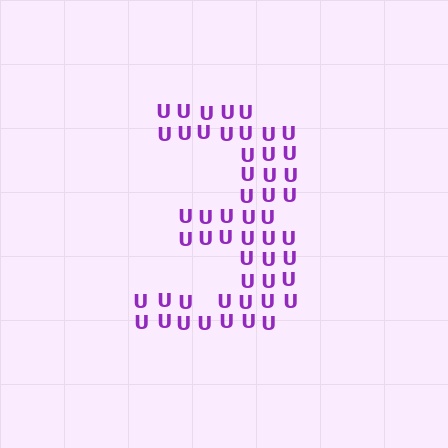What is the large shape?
The large shape is the digit 3.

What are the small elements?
The small elements are letter U's.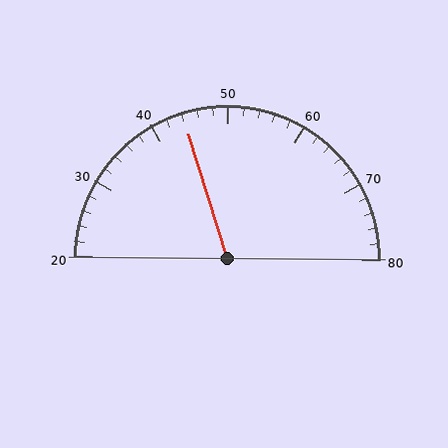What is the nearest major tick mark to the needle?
The nearest major tick mark is 40.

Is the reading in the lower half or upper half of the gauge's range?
The reading is in the lower half of the range (20 to 80).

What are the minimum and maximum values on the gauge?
The gauge ranges from 20 to 80.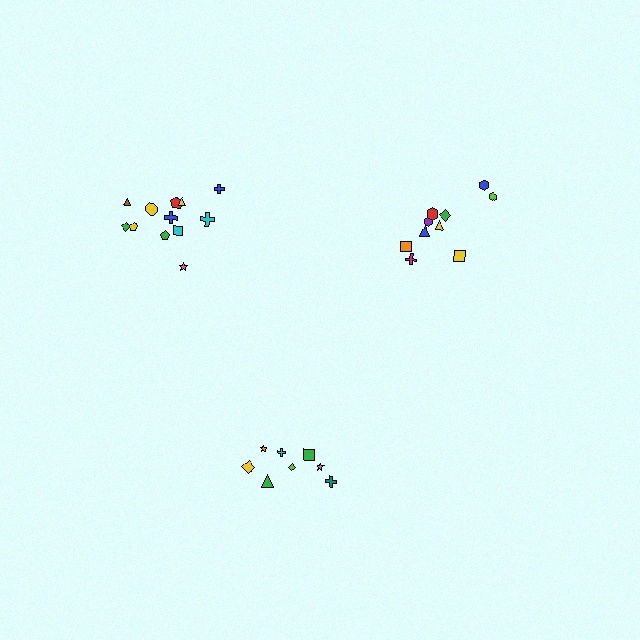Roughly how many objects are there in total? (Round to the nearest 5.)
Roughly 30 objects in total.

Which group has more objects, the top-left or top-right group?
The top-left group.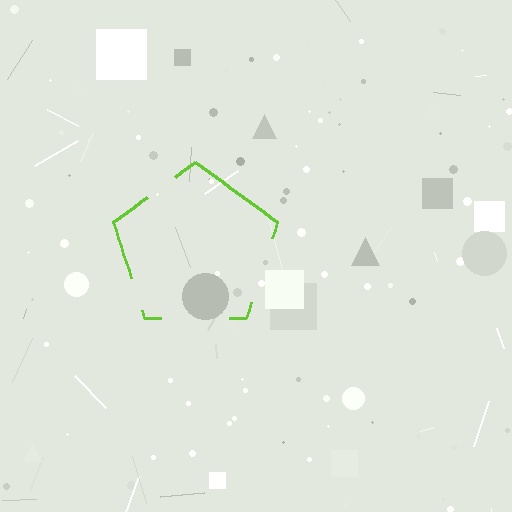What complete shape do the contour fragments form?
The contour fragments form a pentagon.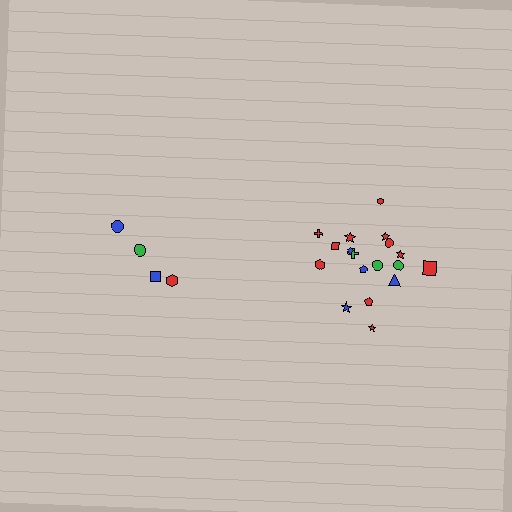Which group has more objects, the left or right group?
The right group.